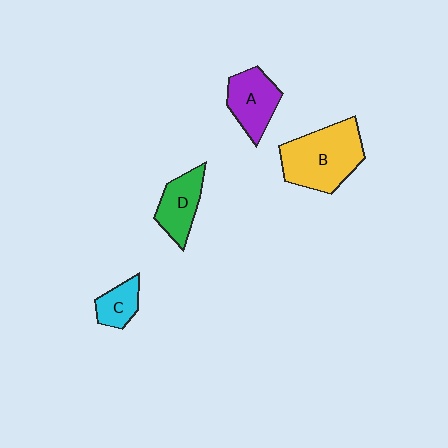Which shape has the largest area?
Shape B (yellow).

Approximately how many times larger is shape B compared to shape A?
Approximately 1.6 times.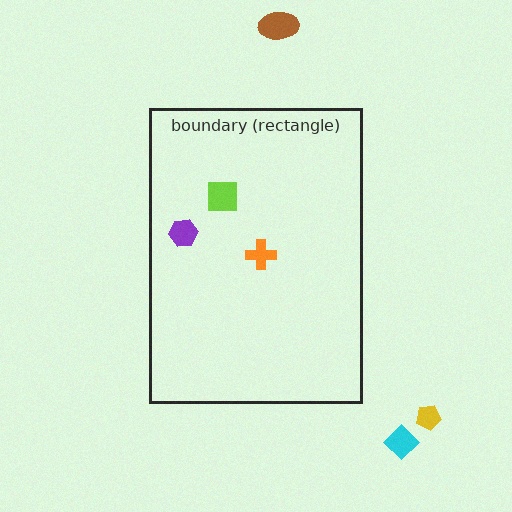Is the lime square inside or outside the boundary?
Inside.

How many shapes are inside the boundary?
3 inside, 3 outside.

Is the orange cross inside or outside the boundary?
Inside.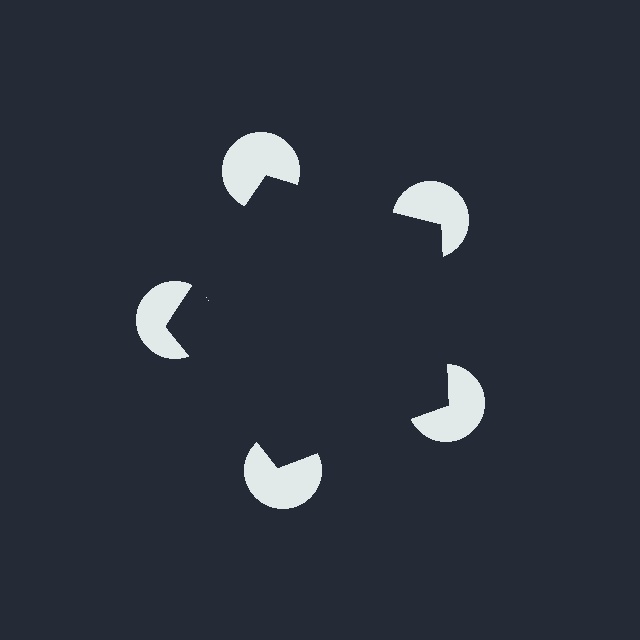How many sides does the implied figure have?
5 sides.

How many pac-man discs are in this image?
There are 5 — one at each vertex of the illusory pentagon.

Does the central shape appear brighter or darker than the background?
It typically appears slightly darker than the background, even though no actual brightness change is drawn.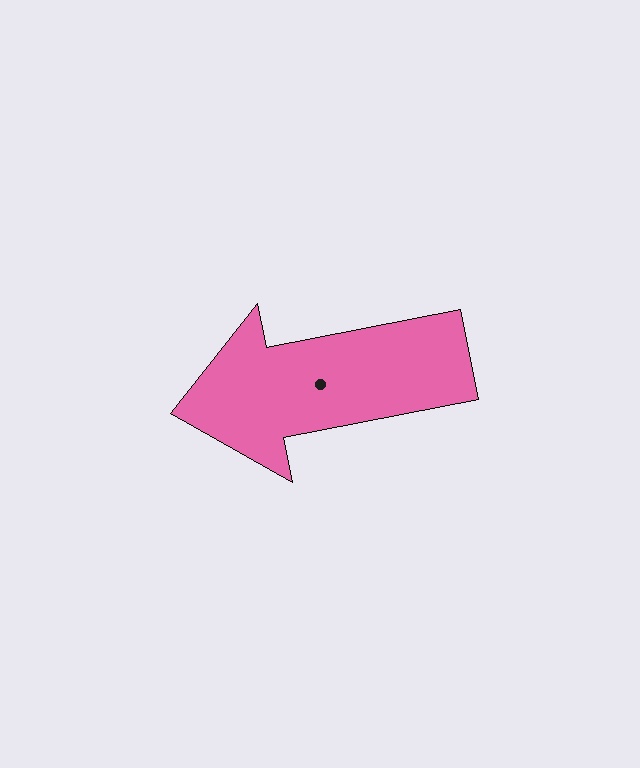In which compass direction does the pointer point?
West.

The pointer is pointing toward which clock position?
Roughly 9 o'clock.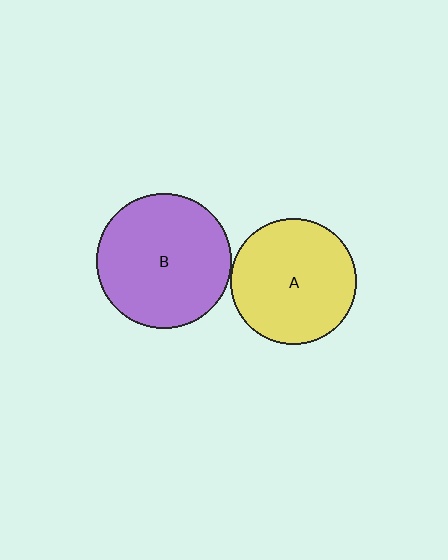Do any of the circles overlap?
No, none of the circles overlap.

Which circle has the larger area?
Circle B (purple).